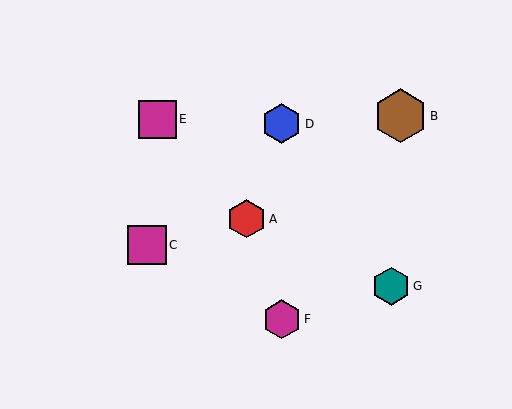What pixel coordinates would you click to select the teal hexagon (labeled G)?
Click at (391, 286) to select the teal hexagon G.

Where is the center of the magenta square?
The center of the magenta square is at (147, 245).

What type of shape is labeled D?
Shape D is a blue hexagon.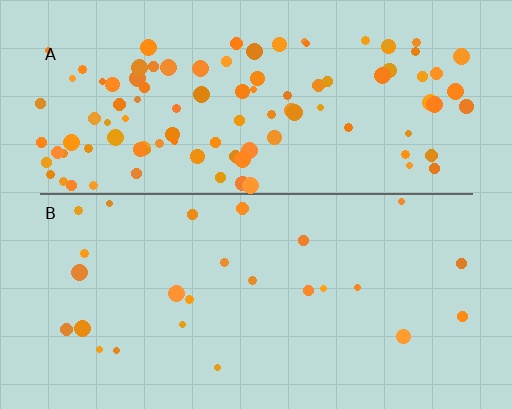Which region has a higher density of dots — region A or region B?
A (the top).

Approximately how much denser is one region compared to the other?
Approximately 3.9× — region A over region B.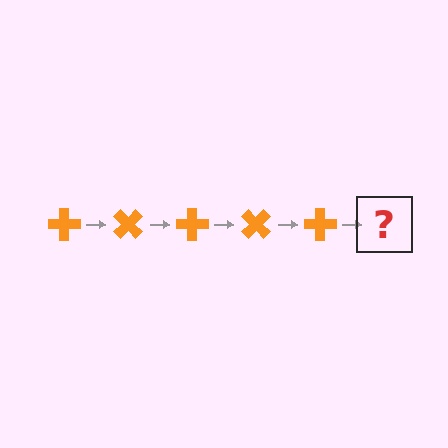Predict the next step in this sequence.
The next step is an orange cross rotated 225 degrees.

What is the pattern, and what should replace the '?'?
The pattern is that the cross rotates 45 degrees each step. The '?' should be an orange cross rotated 225 degrees.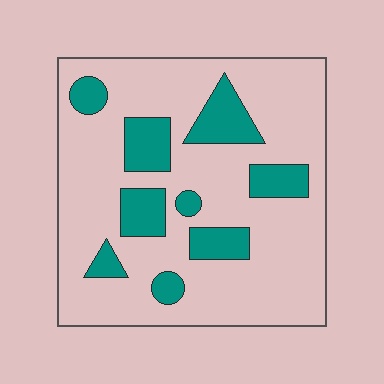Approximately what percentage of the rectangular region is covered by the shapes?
Approximately 20%.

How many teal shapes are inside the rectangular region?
9.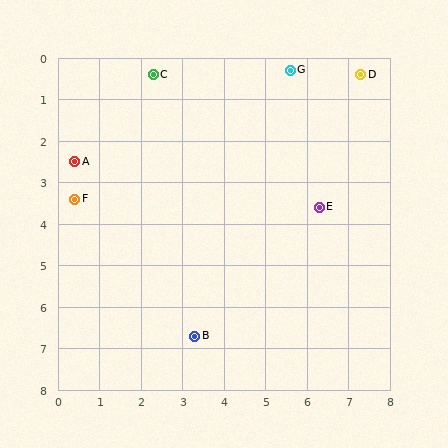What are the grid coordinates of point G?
Point G is at approximately (5.6, 0.3).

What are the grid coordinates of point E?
Point E is at approximately (6.3, 3.6).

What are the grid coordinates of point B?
Point B is at approximately (3.3, 6.7).